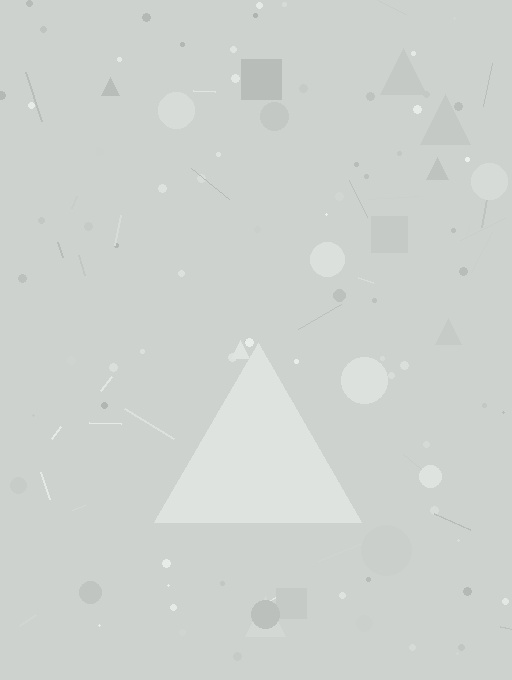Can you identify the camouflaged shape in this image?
The camouflaged shape is a triangle.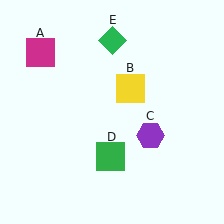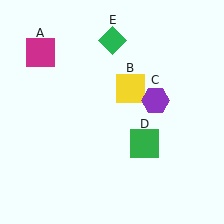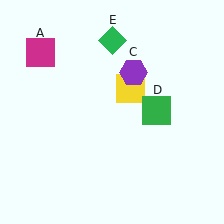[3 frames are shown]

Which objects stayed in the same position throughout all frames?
Magenta square (object A) and yellow square (object B) and green diamond (object E) remained stationary.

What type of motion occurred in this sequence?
The purple hexagon (object C), green square (object D) rotated counterclockwise around the center of the scene.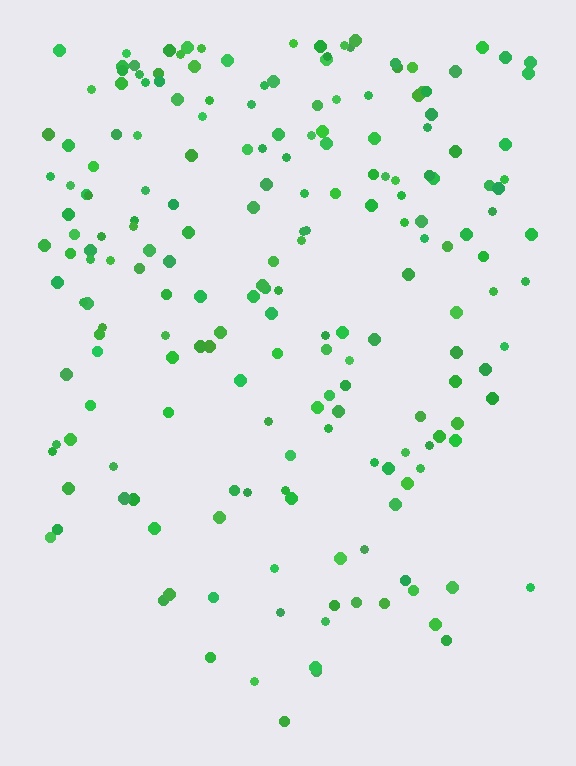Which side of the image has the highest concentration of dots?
The top.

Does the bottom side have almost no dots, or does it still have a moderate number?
Still a moderate number, just noticeably fewer than the top.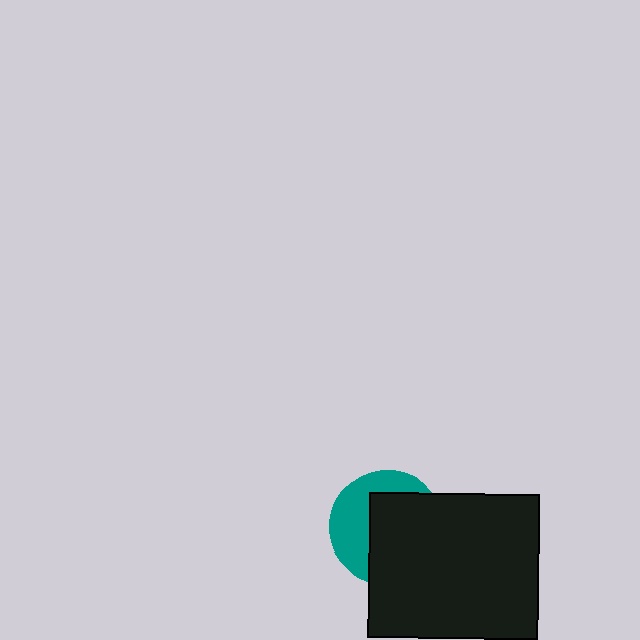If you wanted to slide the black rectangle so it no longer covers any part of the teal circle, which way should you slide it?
Slide it right — that is the most direct way to separate the two shapes.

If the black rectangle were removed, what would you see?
You would see the complete teal circle.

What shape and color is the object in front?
The object in front is a black rectangle.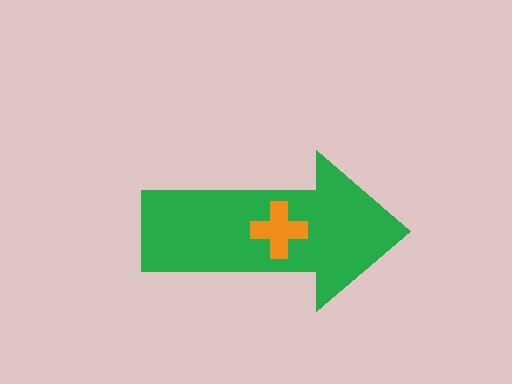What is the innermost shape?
The orange cross.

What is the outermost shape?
The green arrow.